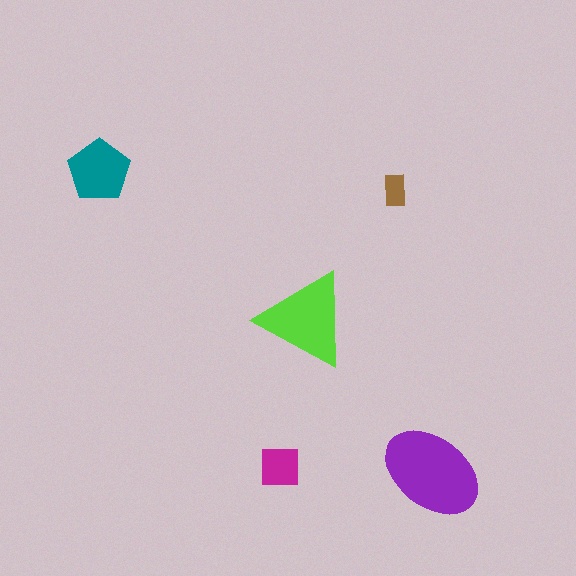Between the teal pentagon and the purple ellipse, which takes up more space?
The purple ellipse.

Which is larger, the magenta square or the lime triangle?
The lime triangle.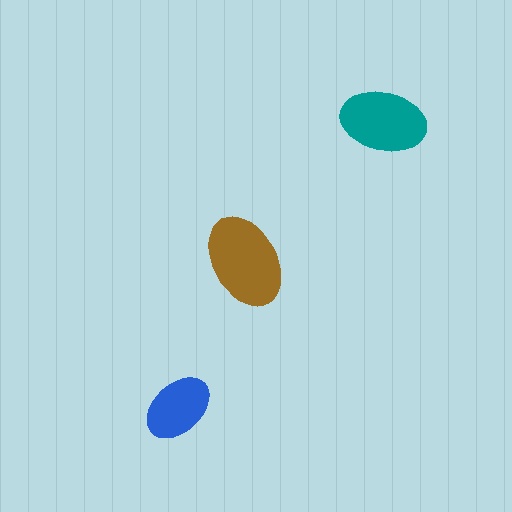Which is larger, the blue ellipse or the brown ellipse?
The brown one.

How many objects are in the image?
There are 3 objects in the image.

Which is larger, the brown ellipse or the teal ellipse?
The brown one.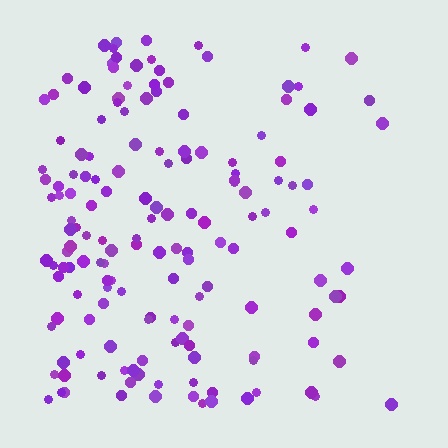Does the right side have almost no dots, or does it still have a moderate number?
Still a moderate number, just noticeably fewer than the left.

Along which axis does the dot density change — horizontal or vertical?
Horizontal.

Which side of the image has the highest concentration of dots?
The left.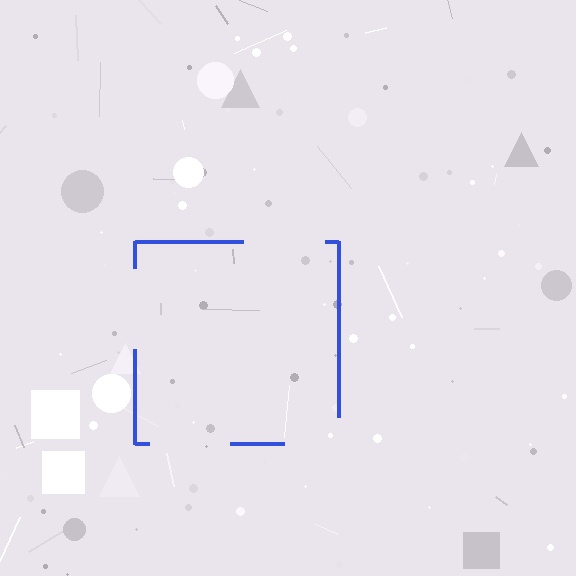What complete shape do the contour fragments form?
The contour fragments form a square.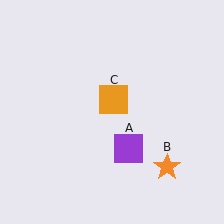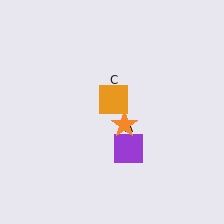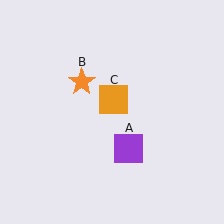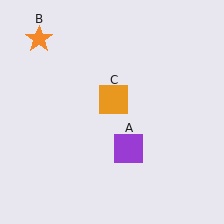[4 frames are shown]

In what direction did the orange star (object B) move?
The orange star (object B) moved up and to the left.